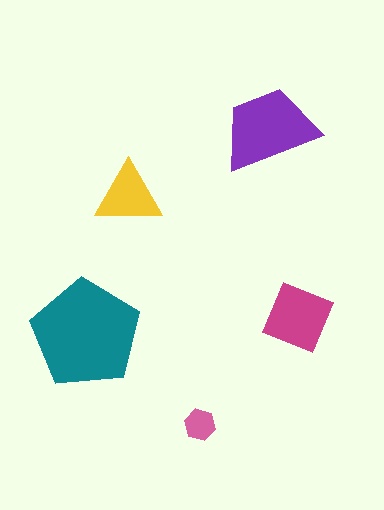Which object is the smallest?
The pink hexagon.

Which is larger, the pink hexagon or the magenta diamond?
The magenta diamond.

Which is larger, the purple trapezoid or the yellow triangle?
The purple trapezoid.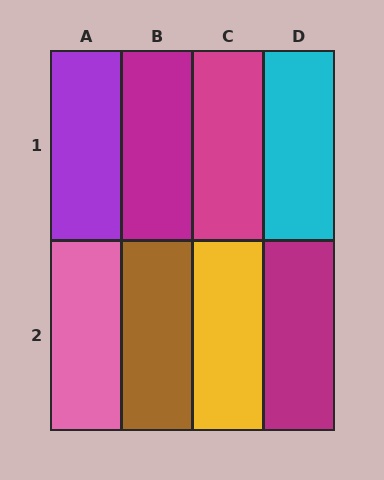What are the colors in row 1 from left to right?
Purple, magenta, magenta, cyan.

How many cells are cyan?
1 cell is cyan.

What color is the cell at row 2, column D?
Magenta.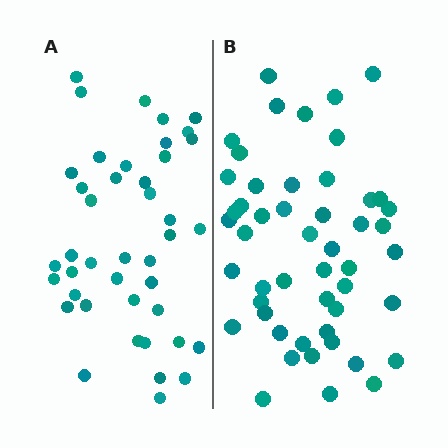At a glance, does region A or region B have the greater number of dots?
Region B (the right region) has more dots.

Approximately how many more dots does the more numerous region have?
Region B has roughly 8 or so more dots than region A.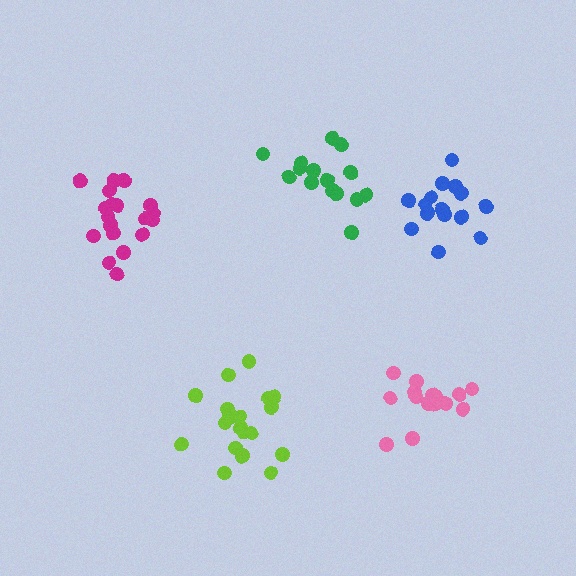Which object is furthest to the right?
The blue cluster is rightmost.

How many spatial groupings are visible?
There are 5 spatial groupings.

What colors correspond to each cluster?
The clusters are colored: green, pink, blue, magenta, lime.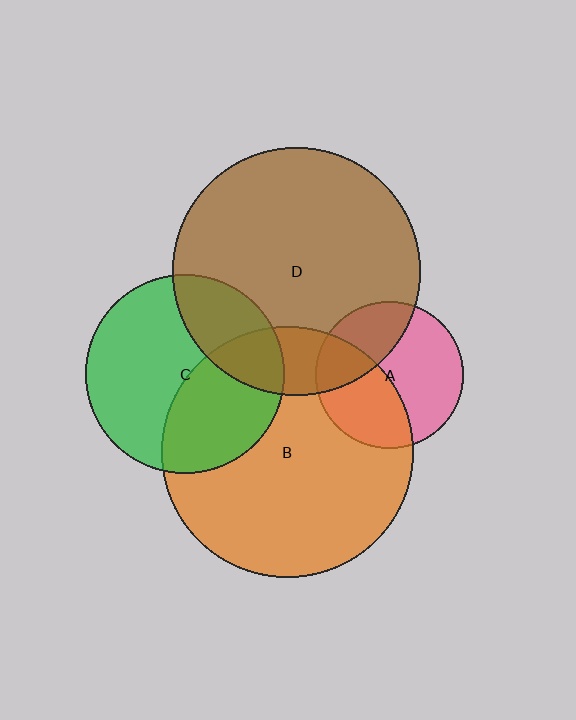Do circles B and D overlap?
Yes.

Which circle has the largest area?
Circle B (orange).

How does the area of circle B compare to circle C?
Approximately 1.6 times.